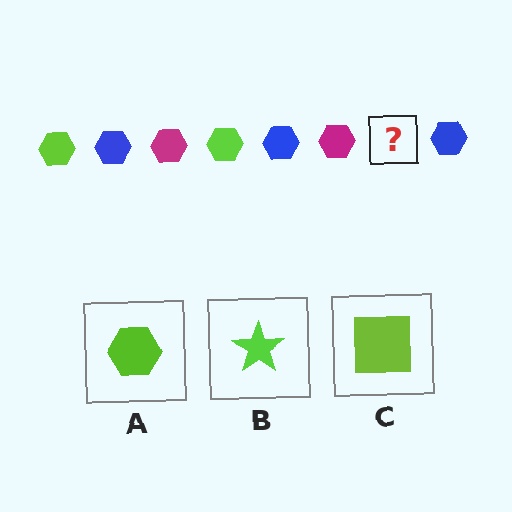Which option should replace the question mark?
Option A.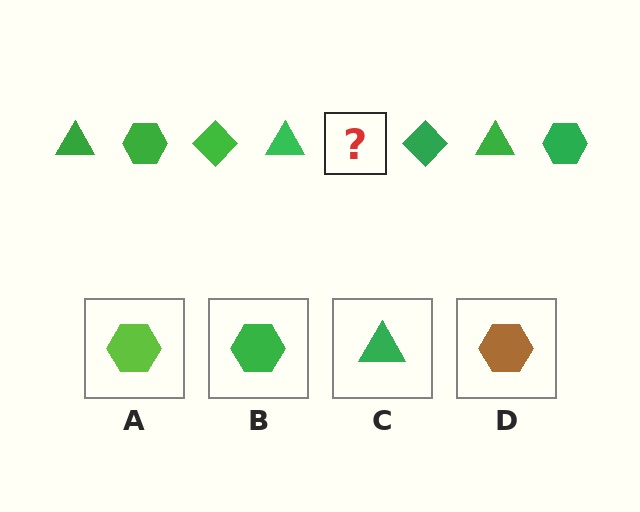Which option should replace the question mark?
Option B.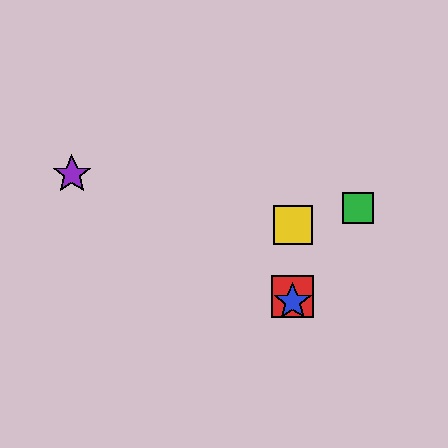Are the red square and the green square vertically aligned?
No, the red square is at x≈293 and the green square is at x≈358.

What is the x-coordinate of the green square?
The green square is at x≈358.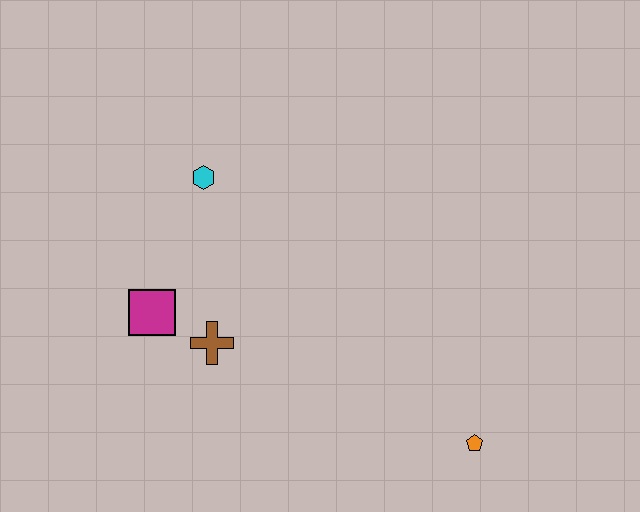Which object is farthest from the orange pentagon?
The cyan hexagon is farthest from the orange pentagon.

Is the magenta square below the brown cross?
No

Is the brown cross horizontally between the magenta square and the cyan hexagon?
No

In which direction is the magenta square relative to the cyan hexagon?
The magenta square is below the cyan hexagon.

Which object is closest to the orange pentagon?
The brown cross is closest to the orange pentagon.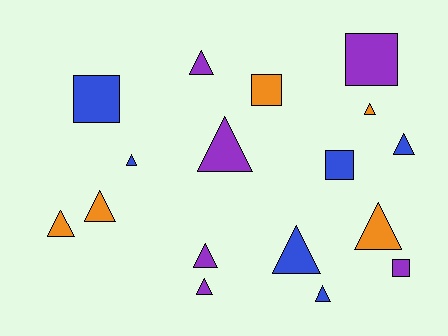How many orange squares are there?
There is 1 orange square.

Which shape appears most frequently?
Triangle, with 12 objects.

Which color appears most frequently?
Blue, with 6 objects.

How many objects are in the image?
There are 17 objects.